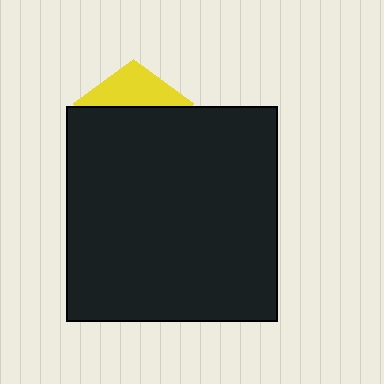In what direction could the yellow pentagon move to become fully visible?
The yellow pentagon could move up. That would shift it out from behind the black rectangle entirely.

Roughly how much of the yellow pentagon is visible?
A small part of it is visible (roughly 30%).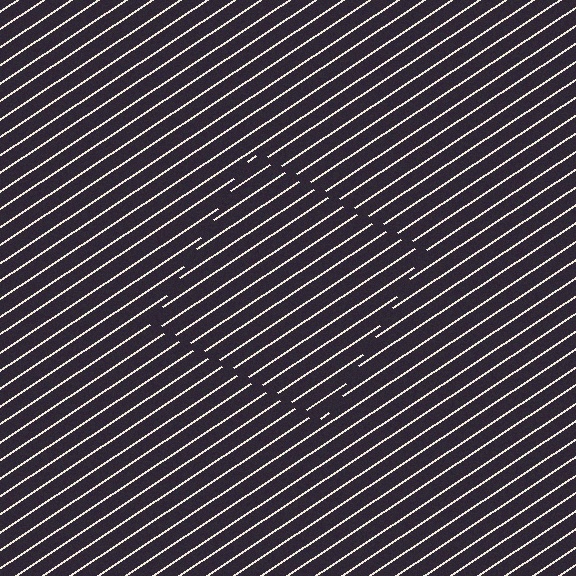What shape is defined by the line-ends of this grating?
An illusory square. The interior of the shape contains the same grating, shifted by half a period — the contour is defined by the phase discontinuity where line-ends from the inner and outer gratings abut.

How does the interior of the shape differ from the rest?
The interior of the shape contains the same grating, shifted by half a period — the contour is defined by the phase discontinuity where line-ends from the inner and outer gratings abut.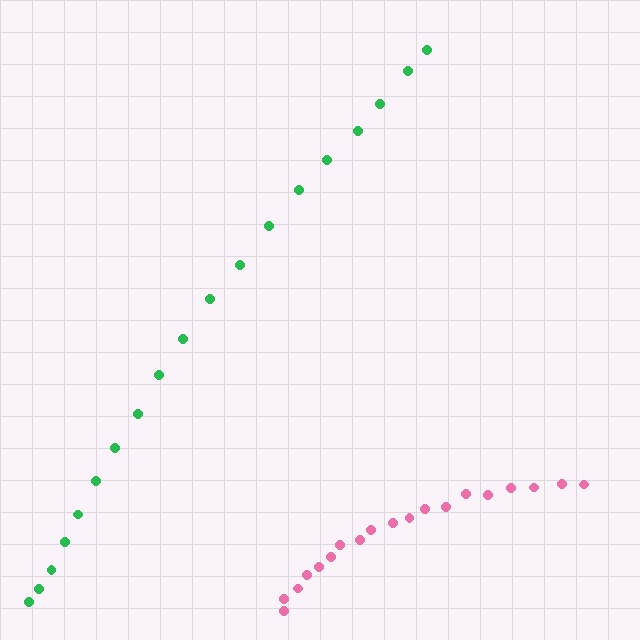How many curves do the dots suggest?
There are 2 distinct paths.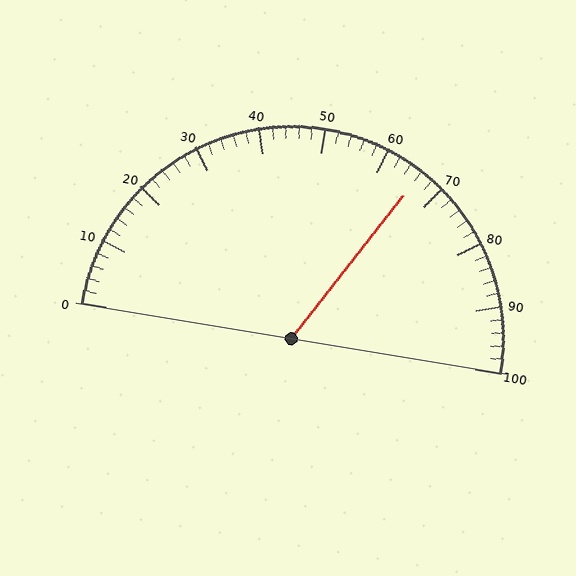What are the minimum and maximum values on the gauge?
The gauge ranges from 0 to 100.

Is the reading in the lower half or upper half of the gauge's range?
The reading is in the upper half of the range (0 to 100).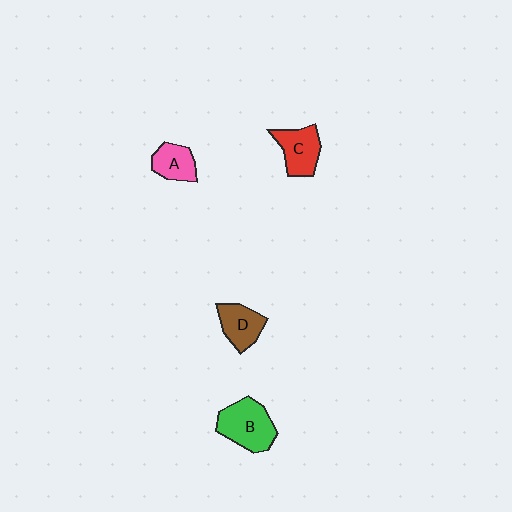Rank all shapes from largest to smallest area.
From largest to smallest: B (green), C (red), D (brown), A (pink).